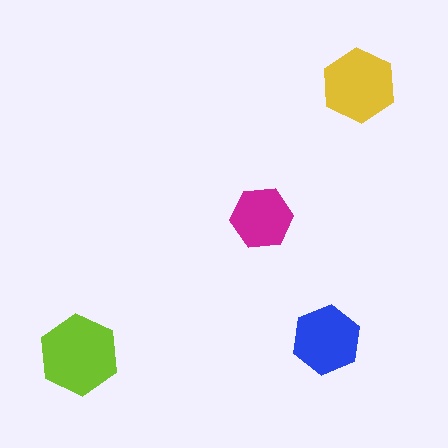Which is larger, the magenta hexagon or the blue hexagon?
The blue one.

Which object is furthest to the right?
The yellow hexagon is rightmost.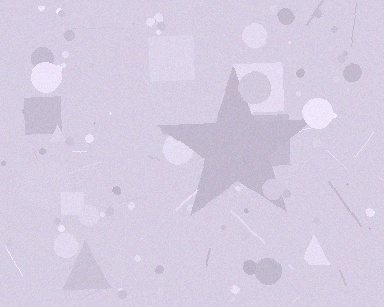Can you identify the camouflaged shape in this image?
The camouflaged shape is a star.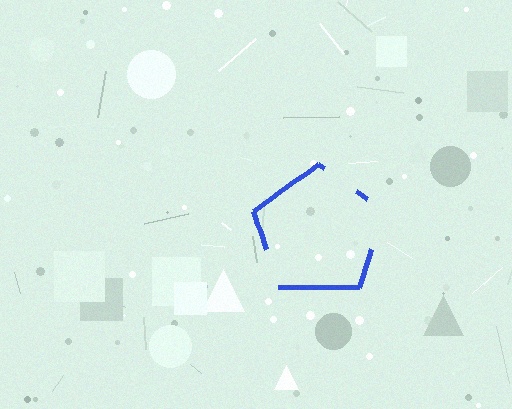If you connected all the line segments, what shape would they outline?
They would outline a pentagon.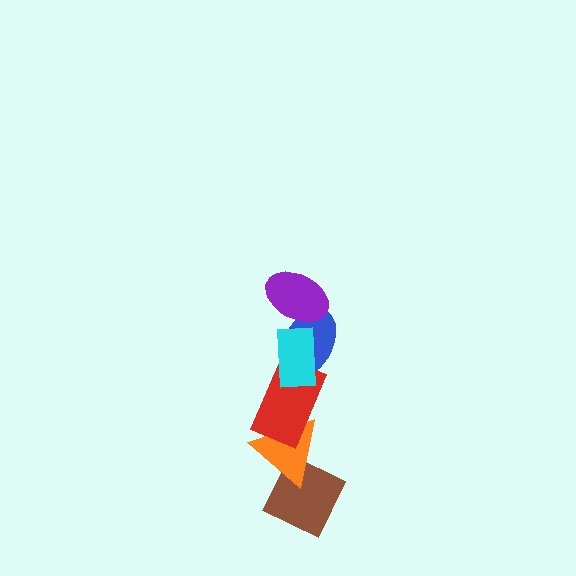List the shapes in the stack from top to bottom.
From top to bottom: the purple ellipse, the cyan rectangle, the blue ellipse, the red rectangle, the orange triangle, the brown diamond.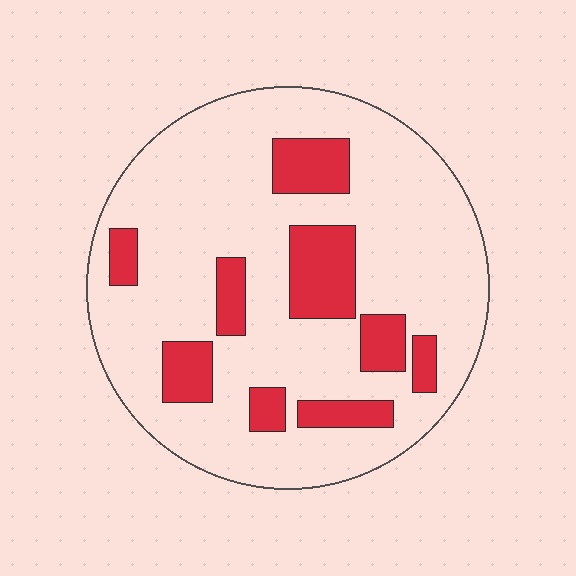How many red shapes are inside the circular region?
9.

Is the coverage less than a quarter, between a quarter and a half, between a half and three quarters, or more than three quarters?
Less than a quarter.